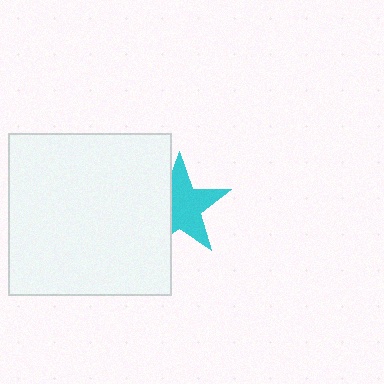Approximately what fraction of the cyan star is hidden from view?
Roughly 35% of the cyan star is hidden behind the white square.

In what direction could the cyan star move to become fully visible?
The cyan star could move right. That would shift it out from behind the white square entirely.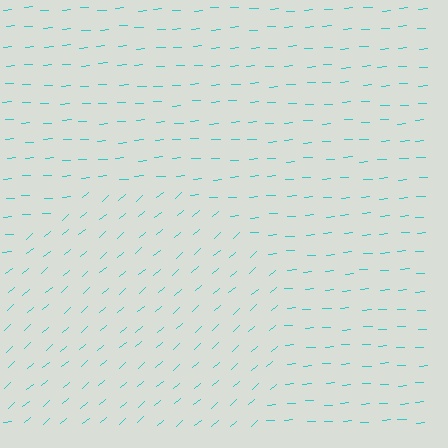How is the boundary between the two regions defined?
The boundary is defined purely by a change in line orientation (approximately 37 degrees difference). All lines are the same color and thickness.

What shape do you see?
I see a circle.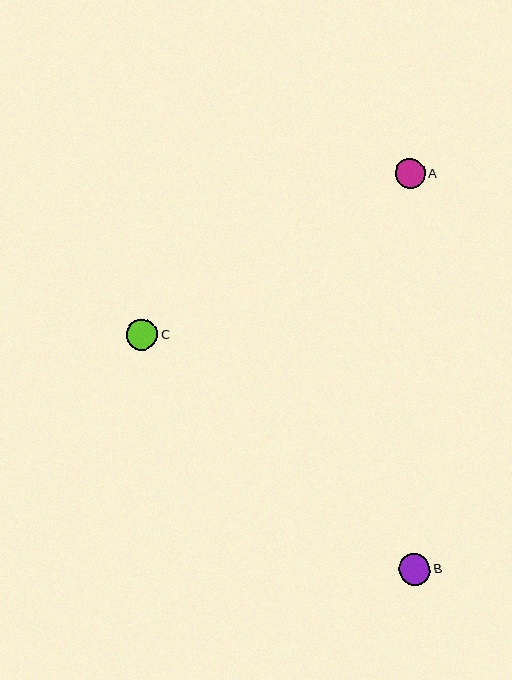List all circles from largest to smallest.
From largest to smallest: B, C, A.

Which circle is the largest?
Circle B is the largest with a size of approximately 32 pixels.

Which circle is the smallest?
Circle A is the smallest with a size of approximately 30 pixels.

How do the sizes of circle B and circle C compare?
Circle B and circle C are approximately the same size.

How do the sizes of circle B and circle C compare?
Circle B and circle C are approximately the same size.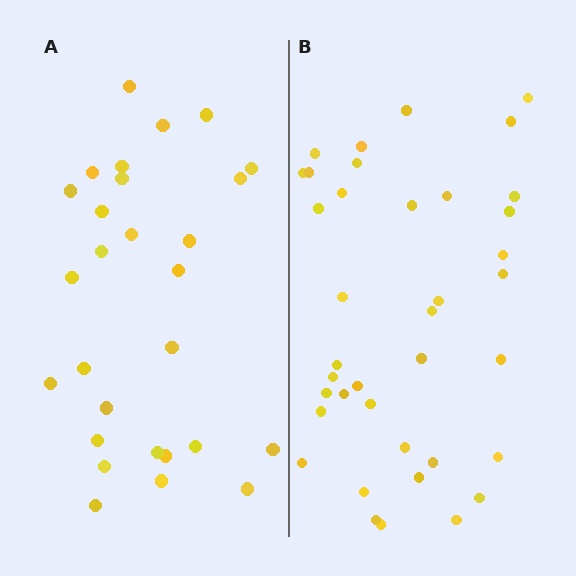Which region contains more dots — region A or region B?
Region B (the right region) has more dots.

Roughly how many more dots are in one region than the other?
Region B has roughly 10 or so more dots than region A.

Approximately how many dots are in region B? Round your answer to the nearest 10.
About 40 dots. (The exact count is 38, which rounds to 40.)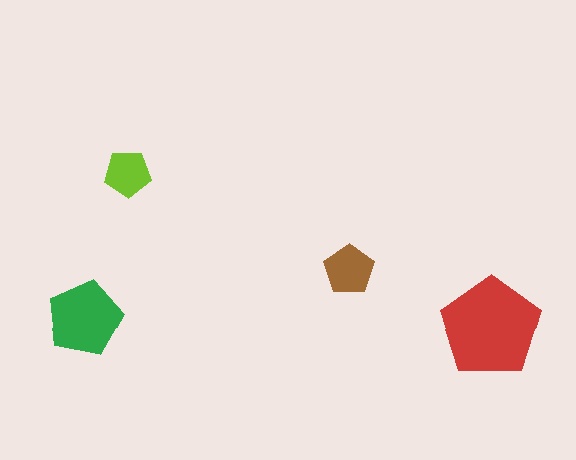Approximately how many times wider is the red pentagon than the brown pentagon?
About 2 times wider.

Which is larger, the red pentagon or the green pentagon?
The red one.